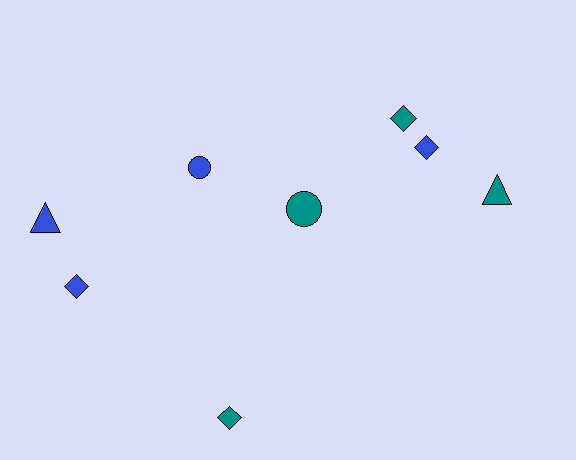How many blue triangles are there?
There is 1 blue triangle.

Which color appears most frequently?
Blue, with 4 objects.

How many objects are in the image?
There are 8 objects.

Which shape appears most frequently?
Diamond, with 4 objects.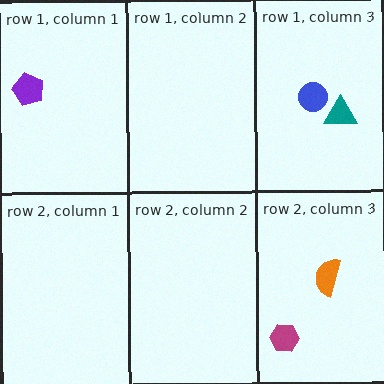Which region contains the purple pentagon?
The row 1, column 1 region.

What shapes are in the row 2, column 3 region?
The magenta hexagon, the orange semicircle.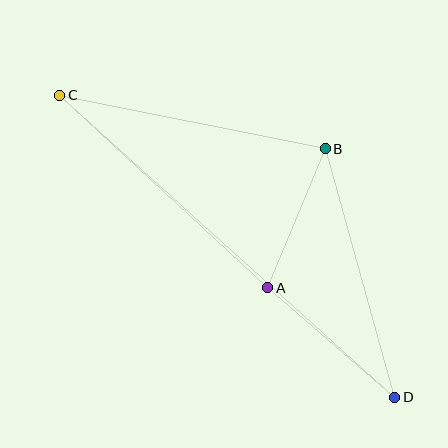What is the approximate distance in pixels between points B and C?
The distance between B and C is approximately 271 pixels.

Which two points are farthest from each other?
Points C and D are farthest from each other.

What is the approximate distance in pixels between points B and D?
The distance between B and D is approximately 258 pixels.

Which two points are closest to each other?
Points A and B are closest to each other.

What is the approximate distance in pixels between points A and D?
The distance between A and D is approximately 168 pixels.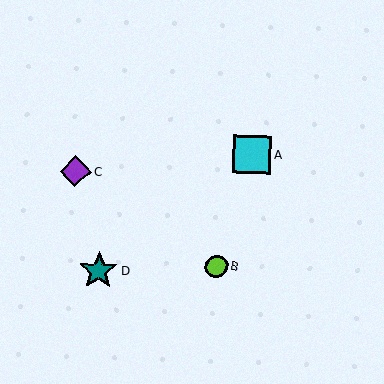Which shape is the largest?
The teal star (labeled D) is the largest.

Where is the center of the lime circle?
The center of the lime circle is at (217, 266).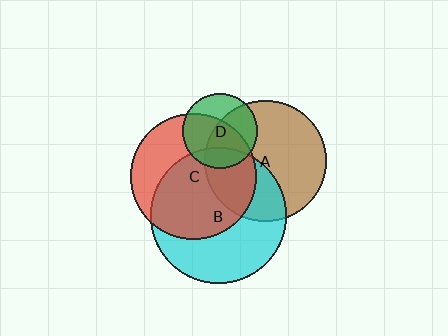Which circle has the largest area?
Circle B (cyan).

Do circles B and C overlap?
Yes.